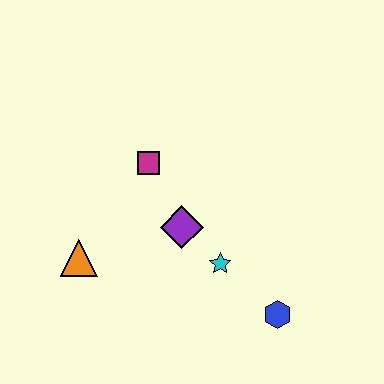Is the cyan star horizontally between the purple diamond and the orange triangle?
No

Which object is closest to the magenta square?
The purple diamond is closest to the magenta square.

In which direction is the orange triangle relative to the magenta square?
The orange triangle is below the magenta square.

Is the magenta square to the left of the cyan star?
Yes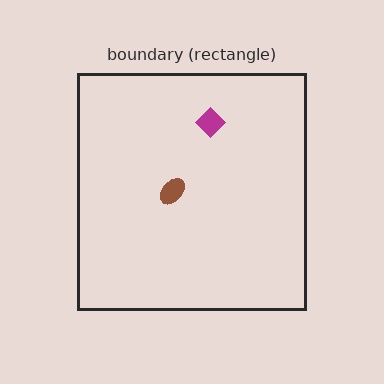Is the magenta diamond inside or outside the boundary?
Inside.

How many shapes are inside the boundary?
2 inside, 0 outside.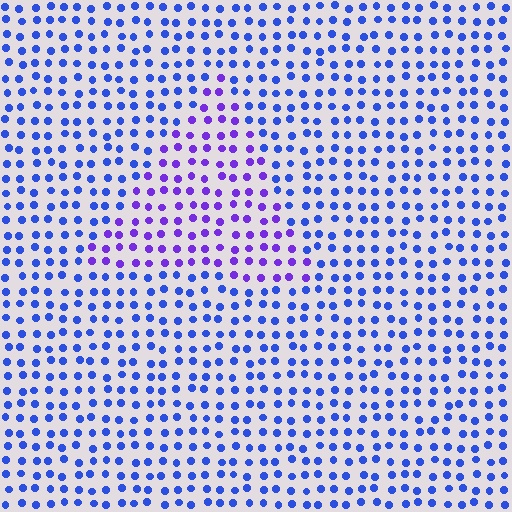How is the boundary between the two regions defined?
The boundary is defined purely by a slight shift in hue (about 37 degrees). Spacing, size, and orientation are identical on both sides.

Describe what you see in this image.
The image is filled with small blue elements in a uniform arrangement. A triangle-shaped region is visible where the elements are tinted to a slightly different hue, forming a subtle color boundary.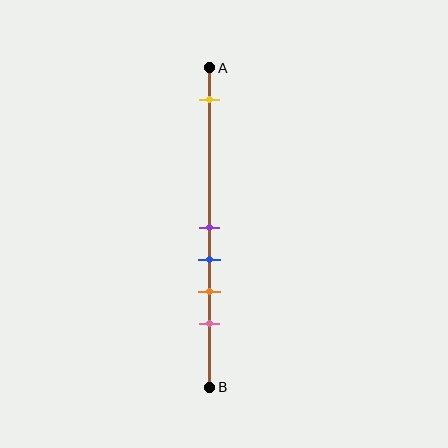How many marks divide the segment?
There are 5 marks dividing the segment.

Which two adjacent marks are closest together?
The purple and blue marks are the closest adjacent pair.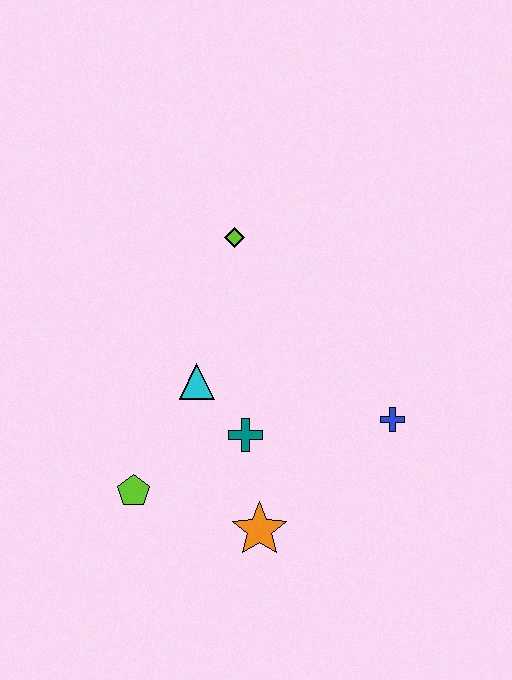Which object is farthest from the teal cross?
The lime diamond is farthest from the teal cross.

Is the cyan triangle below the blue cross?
No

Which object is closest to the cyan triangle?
The teal cross is closest to the cyan triangle.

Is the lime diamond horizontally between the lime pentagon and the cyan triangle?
No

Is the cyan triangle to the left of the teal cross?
Yes